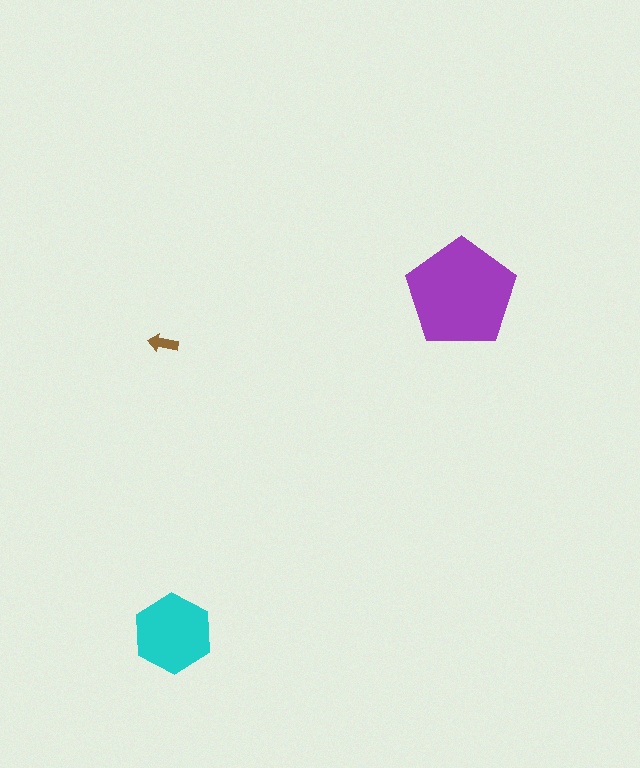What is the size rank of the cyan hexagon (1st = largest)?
2nd.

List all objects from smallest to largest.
The brown arrow, the cyan hexagon, the purple pentagon.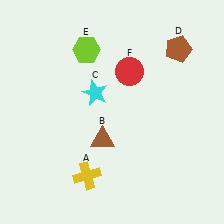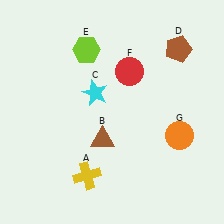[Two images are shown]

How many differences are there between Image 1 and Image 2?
There is 1 difference between the two images.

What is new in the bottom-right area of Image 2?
An orange circle (G) was added in the bottom-right area of Image 2.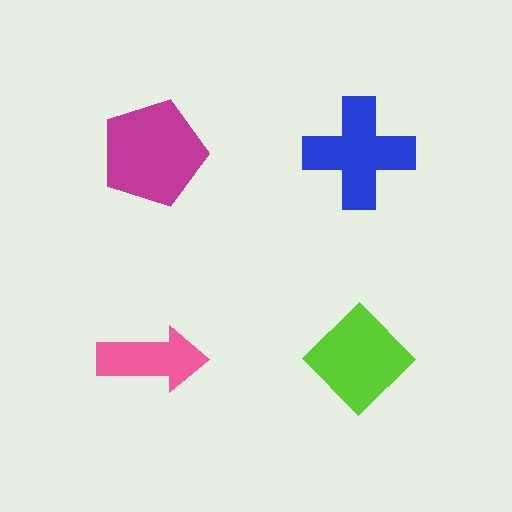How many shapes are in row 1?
2 shapes.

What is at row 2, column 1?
A pink arrow.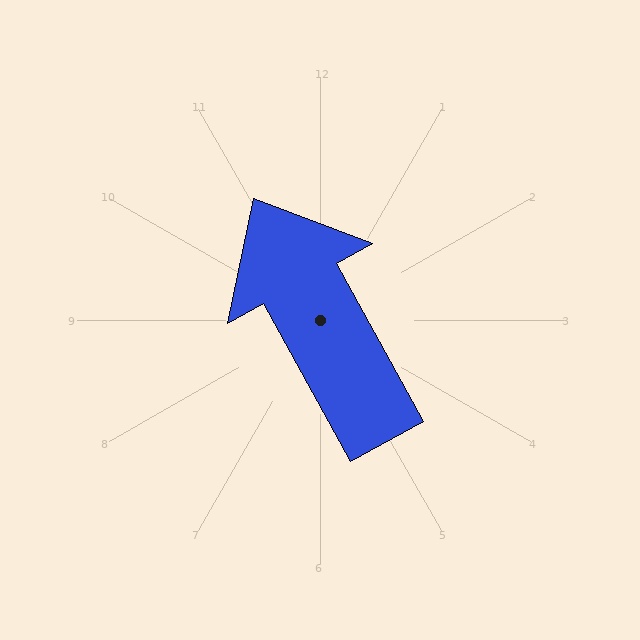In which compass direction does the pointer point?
Northwest.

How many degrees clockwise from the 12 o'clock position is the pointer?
Approximately 331 degrees.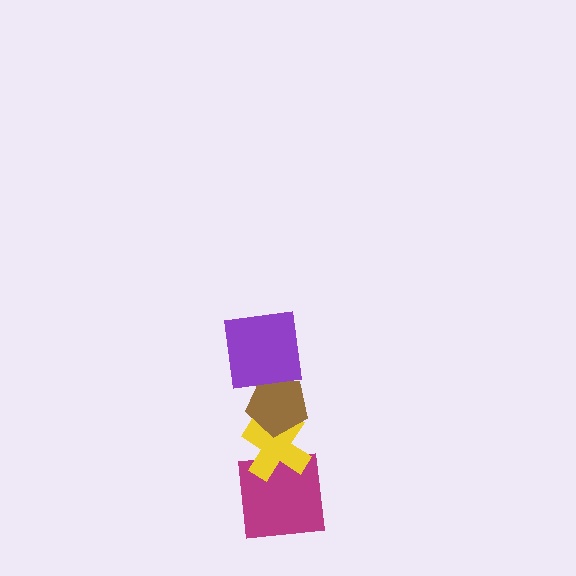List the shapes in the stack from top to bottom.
From top to bottom: the purple square, the brown pentagon, the yellow cross, the magenta square.